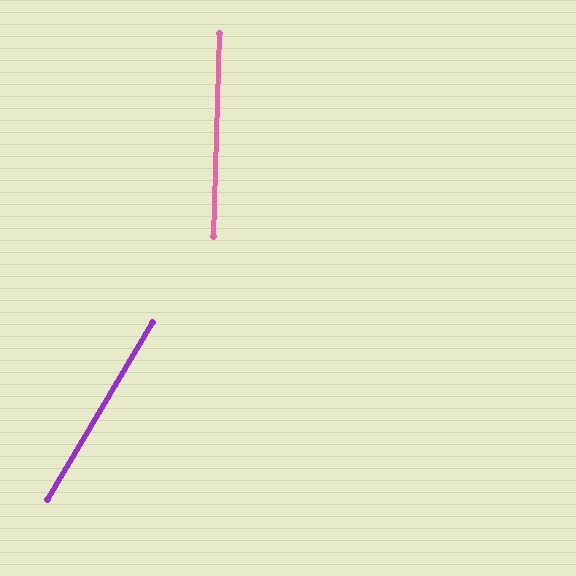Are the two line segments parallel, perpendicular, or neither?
Neither parallel nor perpendicular — they differ by about 29°.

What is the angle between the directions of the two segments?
Approximately 29 degrees.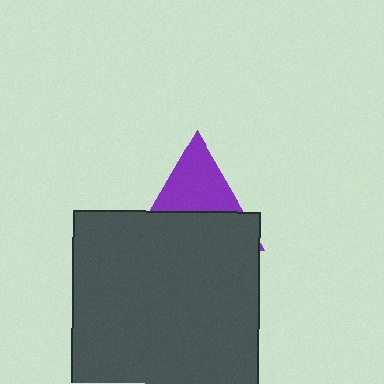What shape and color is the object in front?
The object in front is a dark gray square.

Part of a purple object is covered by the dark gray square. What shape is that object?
It is a triangle.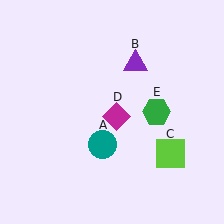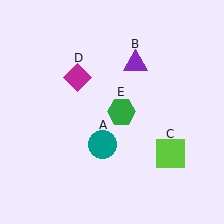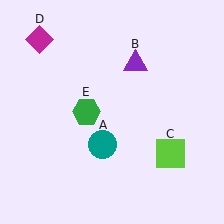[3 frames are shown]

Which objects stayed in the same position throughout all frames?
Teal circle (object A) and purple triangle (object B) and lime square (object C) remained stationary.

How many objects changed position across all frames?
2 objects changed position: magenta diamond (object D), green hexagon (object E).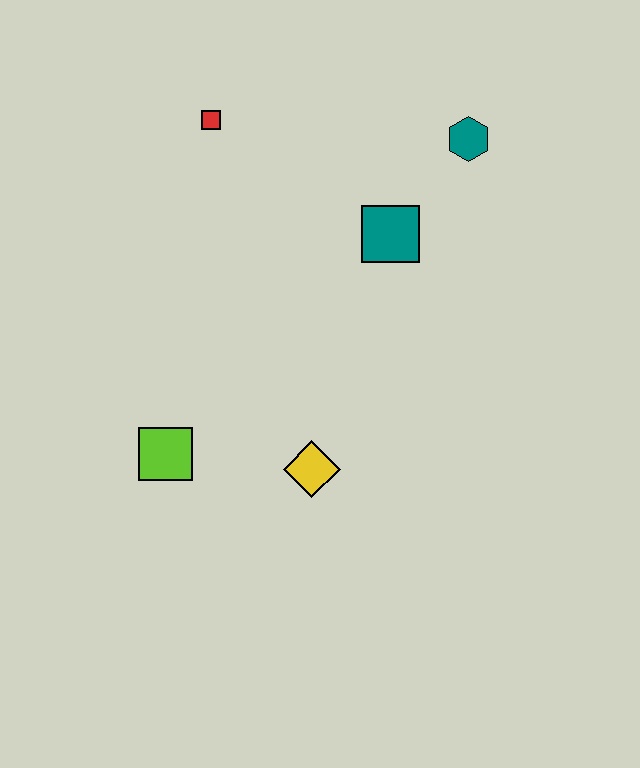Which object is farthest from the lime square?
The teal hexagon is farthest from the lime square.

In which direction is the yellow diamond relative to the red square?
The yellow diamond is below the red square.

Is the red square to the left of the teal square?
Yes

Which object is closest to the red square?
The teal square is closest to the red square.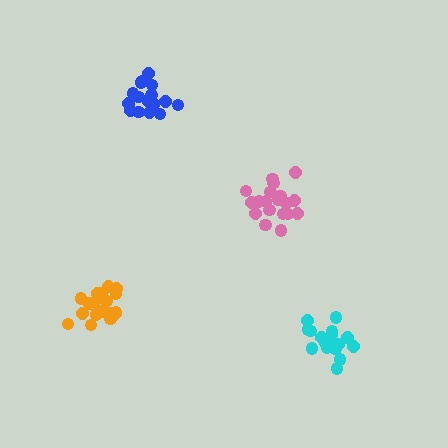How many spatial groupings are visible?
There are 4 spatial groupings.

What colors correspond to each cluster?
The clusters are colored: orange, blue, cyan, pink.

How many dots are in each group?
Group 1: 20 dots, Group 2: 16 dots, Group 3: 17 dots, Group 4: 19 dots (72 total).